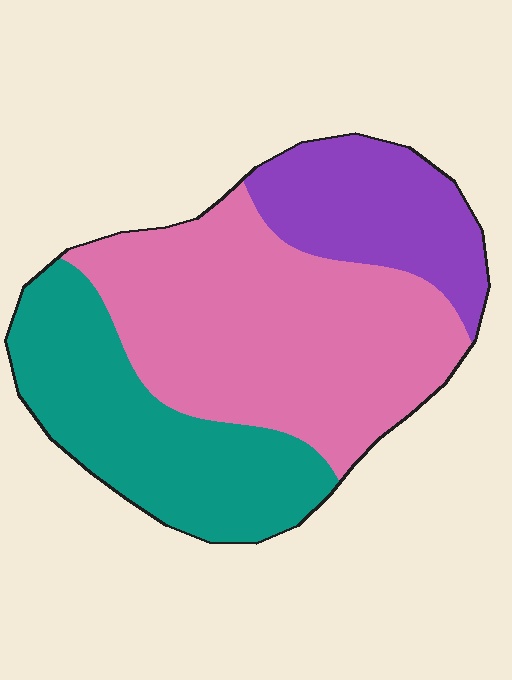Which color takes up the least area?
Purple, at roughly 20%.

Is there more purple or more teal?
Teal.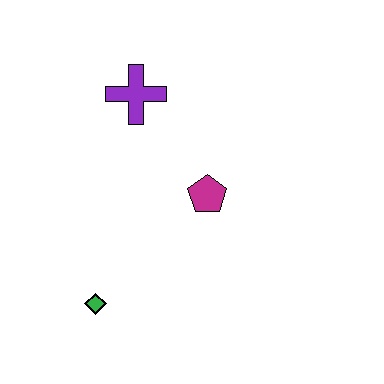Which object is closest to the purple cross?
The magenta pentagon is closest to the purple cross.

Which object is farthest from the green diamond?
The purple cross is farthest from the green diamond.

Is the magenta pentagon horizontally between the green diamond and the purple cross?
No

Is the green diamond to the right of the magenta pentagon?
No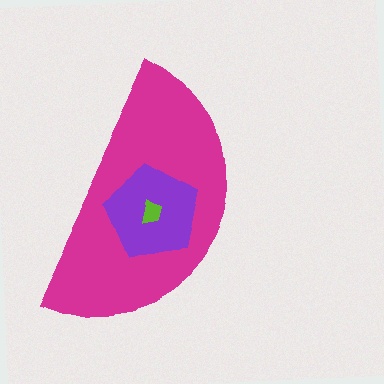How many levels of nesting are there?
3.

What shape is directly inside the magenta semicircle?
The purple pentagon.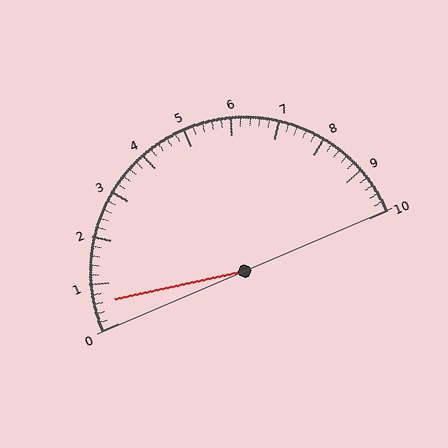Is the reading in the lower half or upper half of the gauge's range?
The reading is in the lower half of the range (0 to 10).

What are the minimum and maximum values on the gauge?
The gauge ranges from 0 to 10.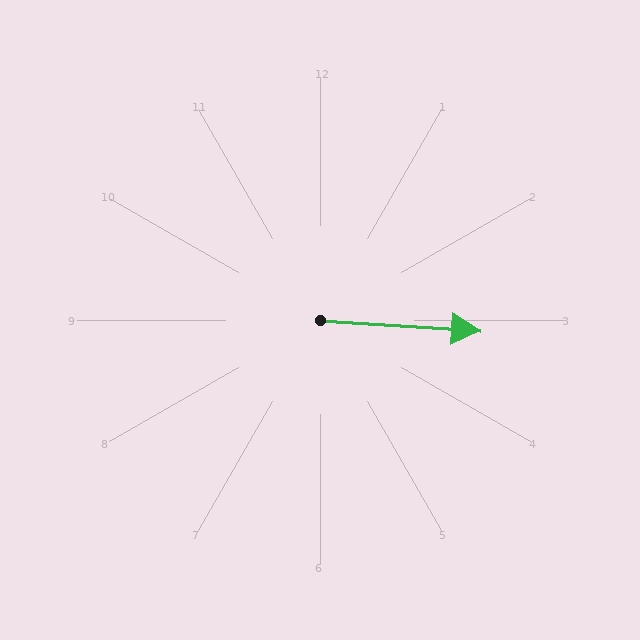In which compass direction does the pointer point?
East.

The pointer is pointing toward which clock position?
Roughly 3 o'clock.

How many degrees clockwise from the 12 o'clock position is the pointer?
Approximately 94 degrees.